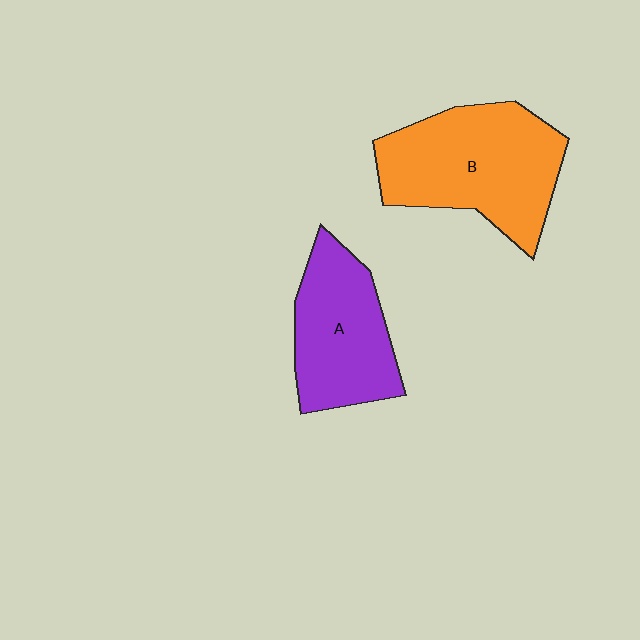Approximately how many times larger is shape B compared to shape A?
Approximately 1.3 times.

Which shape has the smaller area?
Shape A (purple).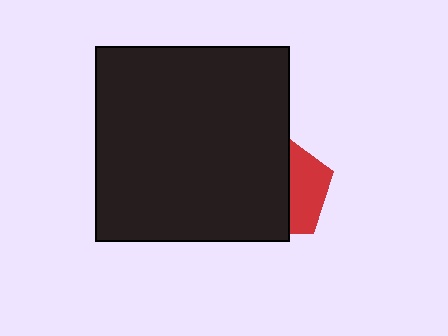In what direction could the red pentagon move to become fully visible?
The red pentagon could move right. That would shift it out from behind the black square entirely.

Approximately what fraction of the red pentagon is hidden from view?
Roughly 62% of the red pentagon is hidden behind the black square.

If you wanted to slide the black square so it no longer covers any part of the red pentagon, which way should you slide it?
Slide it left — that is the most direct way to separate the two shapes.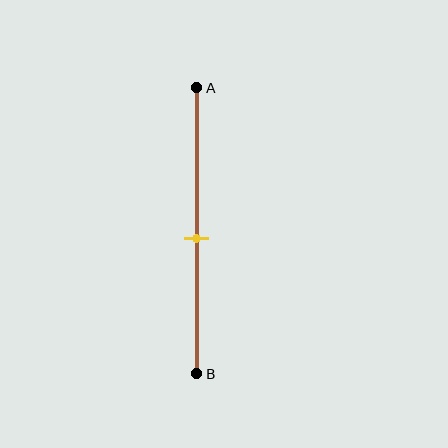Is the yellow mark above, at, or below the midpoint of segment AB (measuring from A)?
The yellow mark is approximately at the midpoint of segment AB.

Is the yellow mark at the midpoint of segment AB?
Yes, the mark is approximately at the midpoint.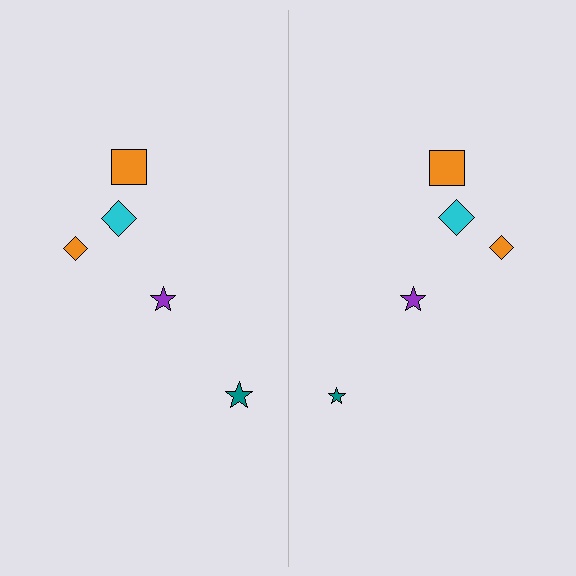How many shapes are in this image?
There are 10 shapes in this image.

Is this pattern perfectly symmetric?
No, the pattern is not perfectly symmetric. The teal star on the right side has a different size than its mirror counterpart.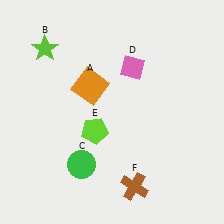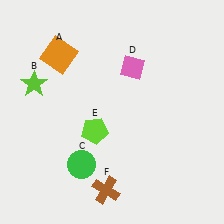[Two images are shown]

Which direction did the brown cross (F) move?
The brown cross (F) moved left.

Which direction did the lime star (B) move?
The lime star (B) moved down.